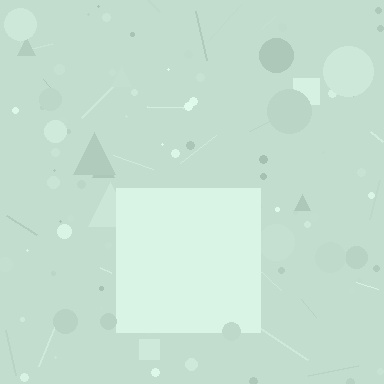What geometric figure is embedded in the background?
A square is embedded in the background.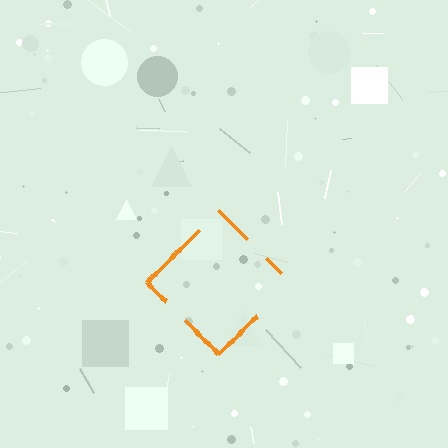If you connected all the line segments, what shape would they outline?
They would outline a diamond.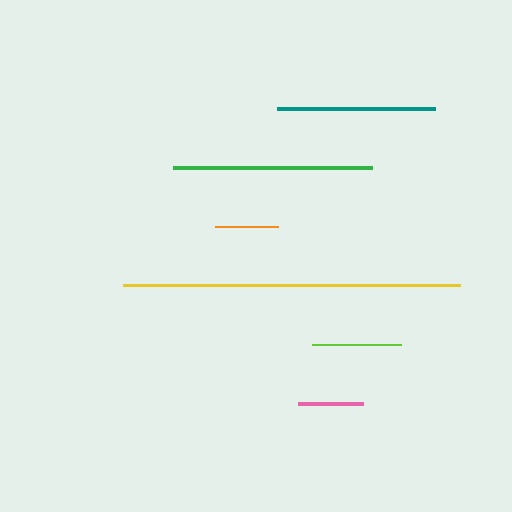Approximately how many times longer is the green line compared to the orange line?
The green line is approximately 3.2 times the length of the orange line.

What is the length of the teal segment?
The teal segment is approximately 158 pixels long.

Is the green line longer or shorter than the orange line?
The green line is longer than the orange line.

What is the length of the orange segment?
The orange segment is approximately 63 pixels long.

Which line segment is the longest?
The yellow line is the longest at approximately 336 pixels.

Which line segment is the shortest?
The orange line is the shortest at approximately 63 pixels.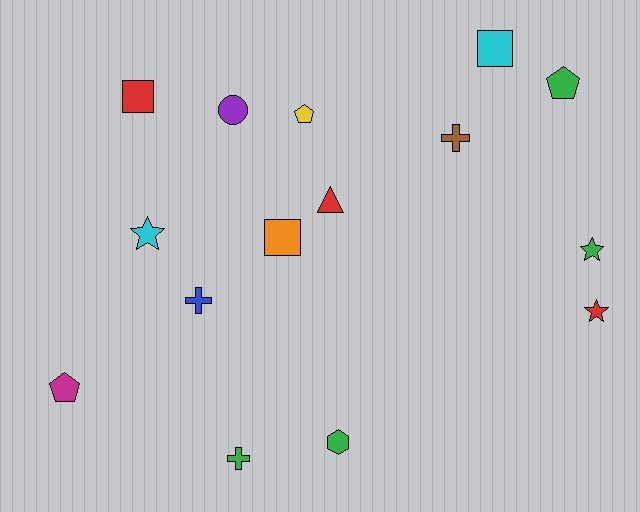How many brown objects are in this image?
There is 1 brown object.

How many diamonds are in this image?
There are no diamonds.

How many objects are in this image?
There are 15 objects.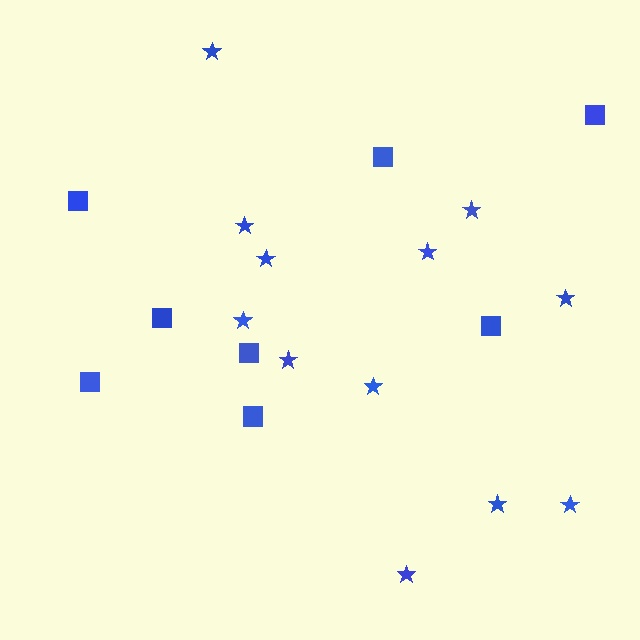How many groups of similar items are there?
There are 2 groups: one group of squares (8) and one group of stars (12).